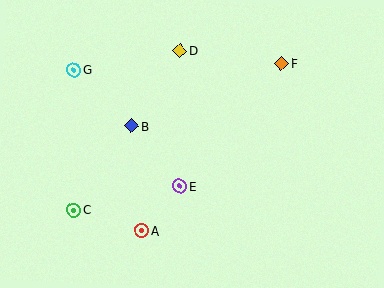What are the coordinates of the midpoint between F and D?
The midpoint between F and D is at (231, 57).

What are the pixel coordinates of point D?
Point D is at (180, 51).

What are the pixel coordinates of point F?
Point F is at (282, 63).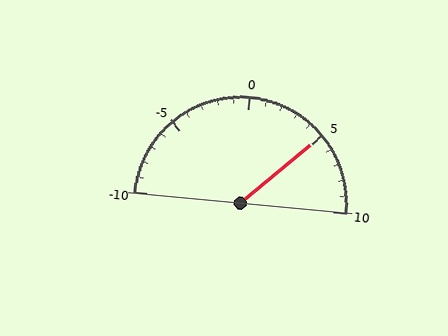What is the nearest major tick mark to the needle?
The nearest major tick mark is 5.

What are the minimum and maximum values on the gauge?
The gauge ranges from -10 to 10.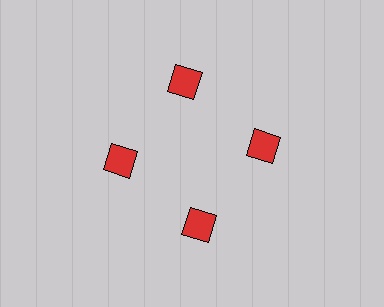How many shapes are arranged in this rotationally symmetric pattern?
There are 4 shapes, arranged in 4 groups of 1.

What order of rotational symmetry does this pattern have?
This pattern has 4-fold rotational symmetry.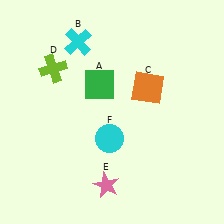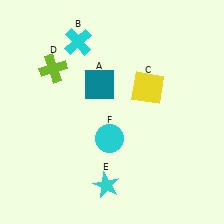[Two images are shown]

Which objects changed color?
A changed from green to teal. C changed from orange to yellow. E changed from pink to cyan.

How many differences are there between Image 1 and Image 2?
There are 3 differences between the two images.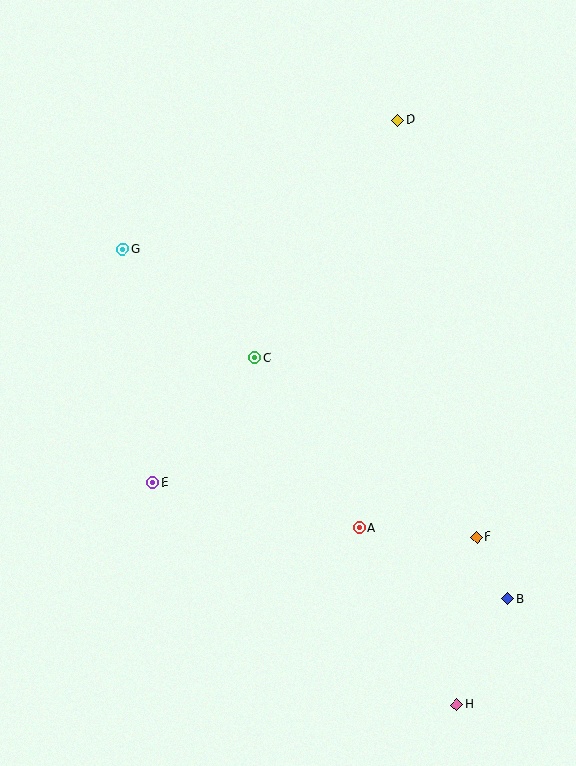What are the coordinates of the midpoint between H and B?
The midpoint between H and B is at (483, 652).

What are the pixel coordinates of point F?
Point F is at (477, 537).